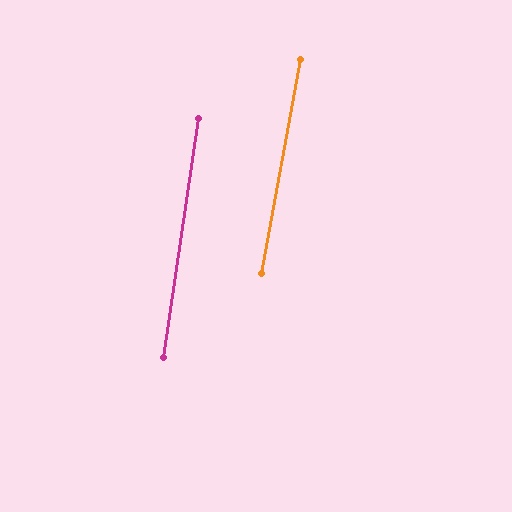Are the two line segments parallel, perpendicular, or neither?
Parallel — their directions differ by only 1.7°.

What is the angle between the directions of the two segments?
Approximately 2 degrees.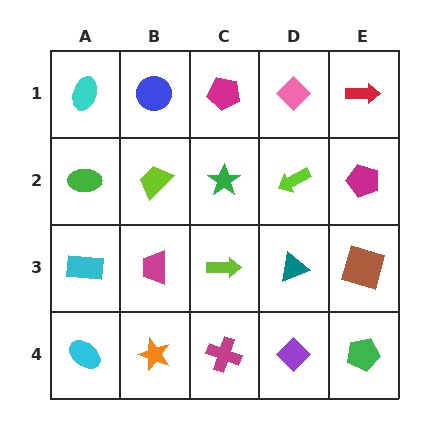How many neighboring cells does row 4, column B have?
3.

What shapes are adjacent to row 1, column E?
A magenta pentagon (row 2, column E), a pink diamond (row 1, column D).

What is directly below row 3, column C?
A magenta cross.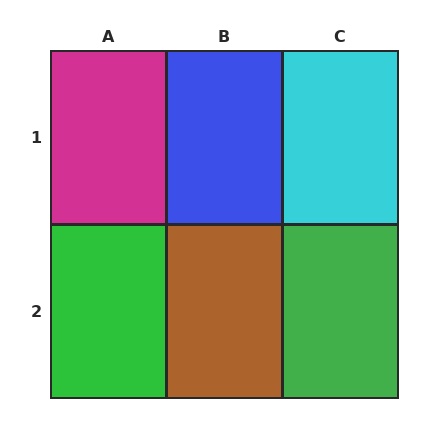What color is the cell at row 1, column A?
Magenta.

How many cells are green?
2 cells are green.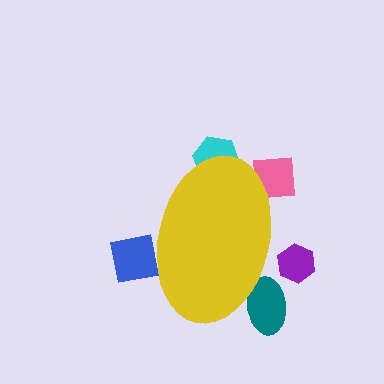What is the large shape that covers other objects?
A yellow ellipse.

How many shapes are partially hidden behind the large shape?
5 shapes are partially hidden.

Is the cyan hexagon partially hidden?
Yes, the cyan hexagon is partially hidden behind the yellow ellipse.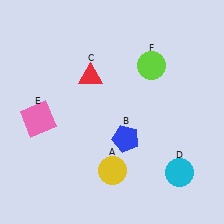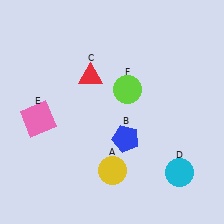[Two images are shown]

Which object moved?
The lime circle (F) moved down.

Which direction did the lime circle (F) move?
The lime circle (F) moved down.